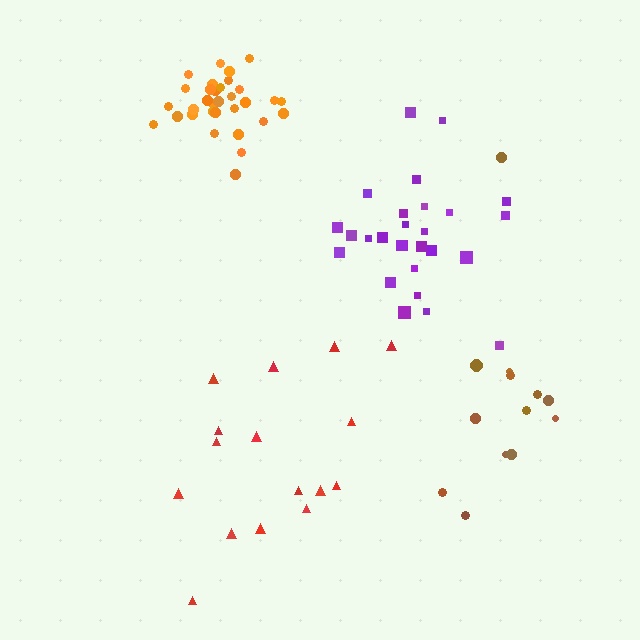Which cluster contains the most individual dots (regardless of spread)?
Orange (32).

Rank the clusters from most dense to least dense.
orange, purple, red, brown.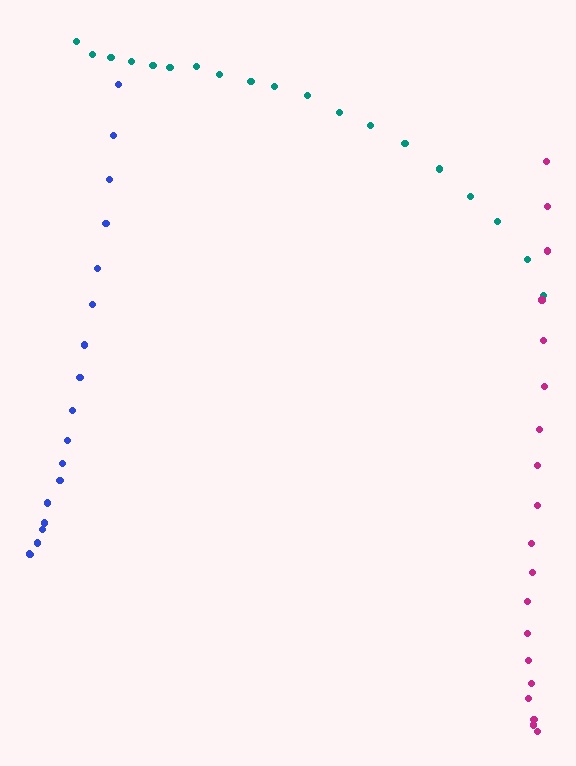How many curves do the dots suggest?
There are 3 distinct paths.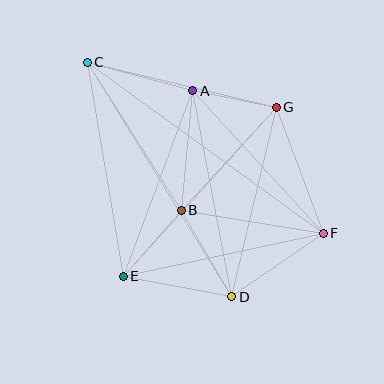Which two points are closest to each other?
Points A and G are closest to each other.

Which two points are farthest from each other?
Points C and F are farthest from each other.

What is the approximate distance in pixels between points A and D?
The distance between A and D is approximately 210 pixels.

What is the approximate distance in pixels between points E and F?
The distance between E and F is approximately 204 pixels.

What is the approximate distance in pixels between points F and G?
The distance between F and G is approximately 135 pixels.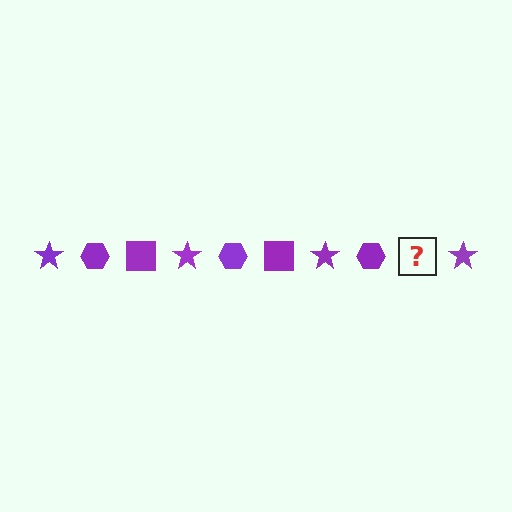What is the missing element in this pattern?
The missing element is a purple square.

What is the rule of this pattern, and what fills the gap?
The rule is that the pattern cycles through star, hexagon, square shapes in purple. The gap should be filled with a purple square.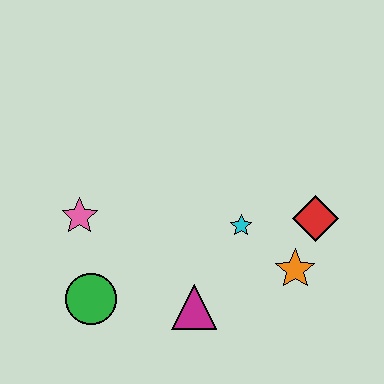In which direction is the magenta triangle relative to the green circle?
The magenta triangle is to the right of the green circle.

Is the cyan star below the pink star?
Yes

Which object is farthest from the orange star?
The pink star is farthest from the orange star.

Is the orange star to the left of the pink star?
No